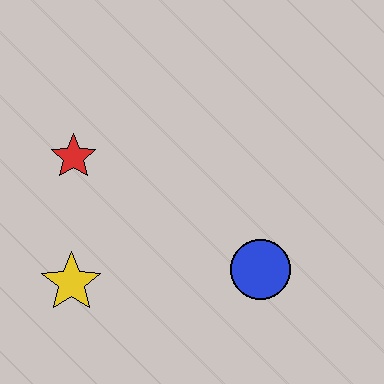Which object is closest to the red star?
The yellow star is closest to the red star.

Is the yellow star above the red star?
No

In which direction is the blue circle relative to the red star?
The blue circle is to the right of the red star.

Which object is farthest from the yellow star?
The blue circle is farthest from the yellow star.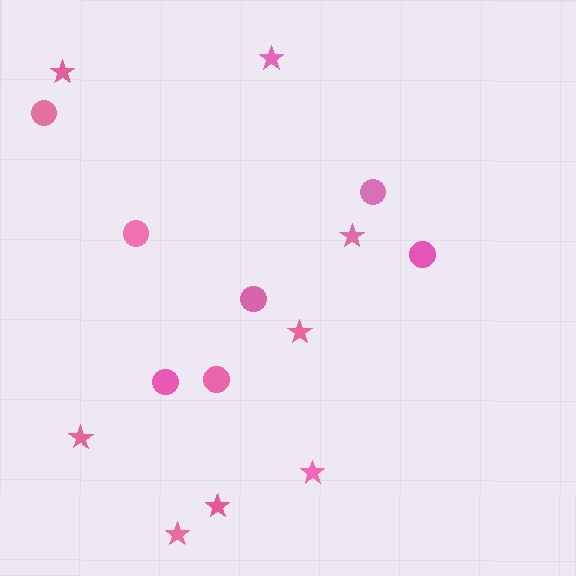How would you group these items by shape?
There are 2 groups: one group of stars (8) and one group of circles (7).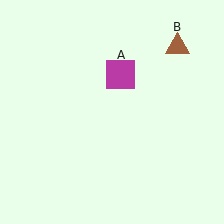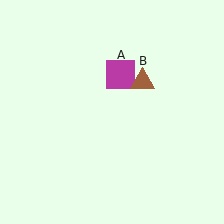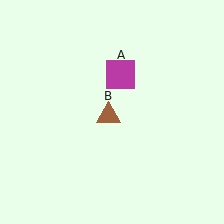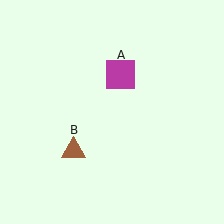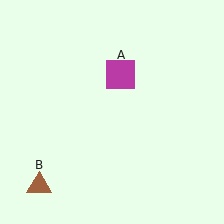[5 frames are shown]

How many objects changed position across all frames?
1 object changed position: brown triangle (object B).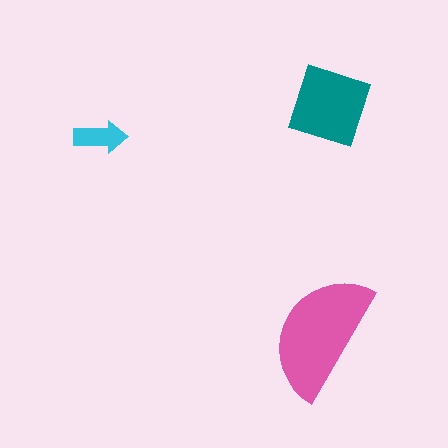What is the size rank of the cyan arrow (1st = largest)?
3rd.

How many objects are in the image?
There are 3 objects in the image.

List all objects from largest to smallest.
The pink semicircle, the teal diamond, the cyan arrow.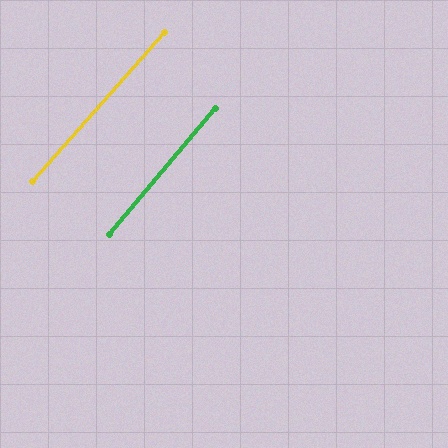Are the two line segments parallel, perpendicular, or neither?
Parallel — their directions differ by only 1.7°.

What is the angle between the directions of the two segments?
Approximately 2 degrees.